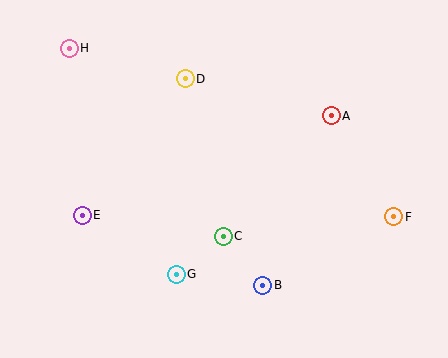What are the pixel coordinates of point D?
Point D is at (185, 79).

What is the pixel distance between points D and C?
The distance between D and C is 162 pixels.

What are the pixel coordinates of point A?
Point A is at (331, 116).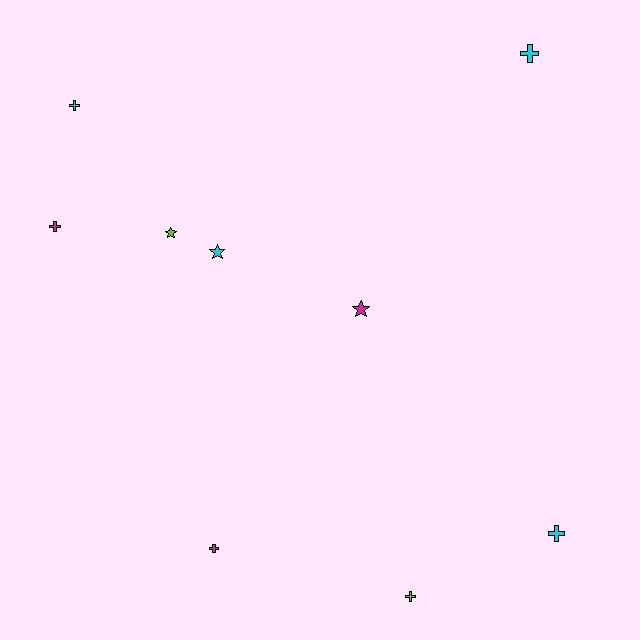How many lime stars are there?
There is 1 lime star.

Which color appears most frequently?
Cyan, with 4 objects.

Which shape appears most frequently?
Cross, with 6 objects.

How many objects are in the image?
There are 9 objects.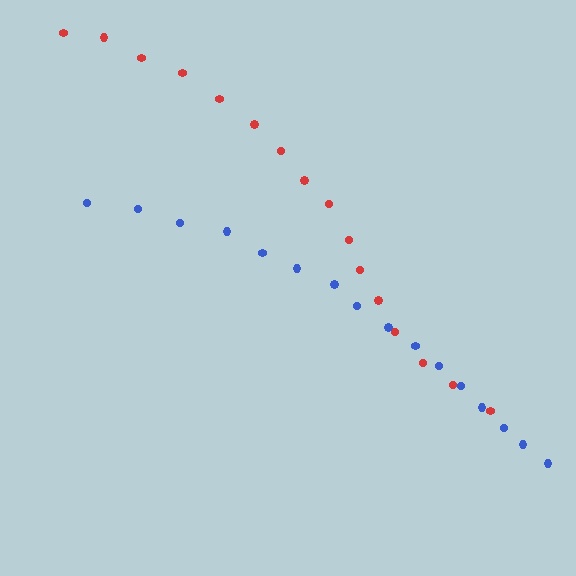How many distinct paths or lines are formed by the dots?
There are 2 distinct paths.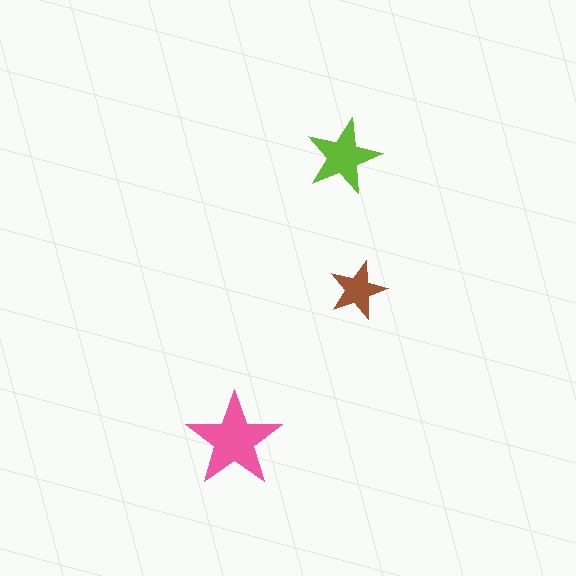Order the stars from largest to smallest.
the pink one, the lime one, the brown one.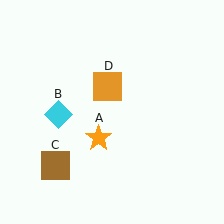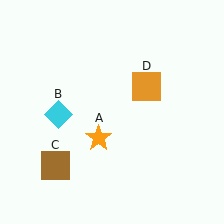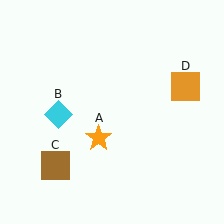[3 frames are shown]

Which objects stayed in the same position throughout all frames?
Orange star (object A) and cyan diamond (object B) and brown square (object C) remained stationary.